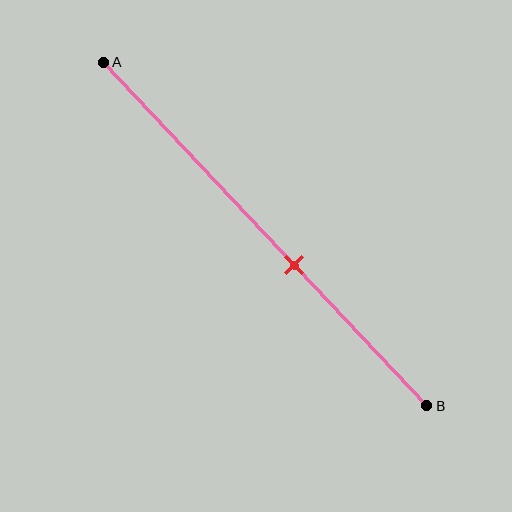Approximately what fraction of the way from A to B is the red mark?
The red mark is approximately 60% of the way from A to B.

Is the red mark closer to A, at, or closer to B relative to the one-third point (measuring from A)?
The red mark is closer to point B than the one-third point of segment AB.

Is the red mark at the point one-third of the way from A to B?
No, the mark is at about 60% from A, not at the 33% one-third point.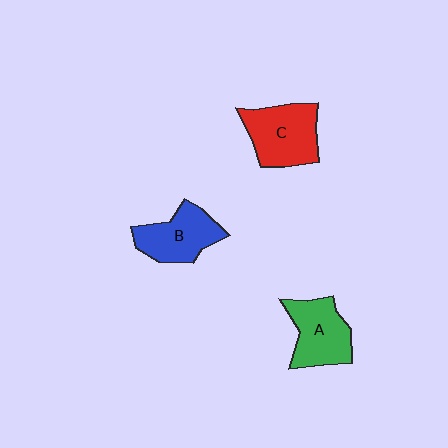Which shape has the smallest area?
Shape B (blue).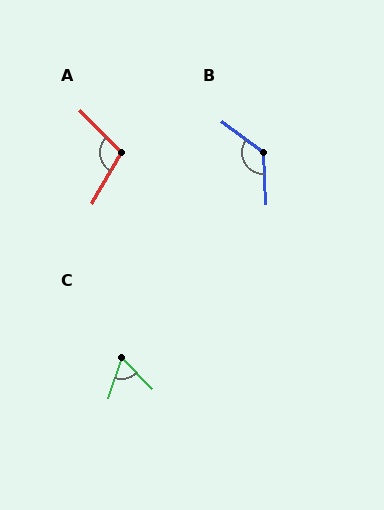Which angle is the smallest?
C, at approximately 62 degrees.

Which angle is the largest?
B, at approximately 129 degrees.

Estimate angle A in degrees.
Approximately 105 degrees.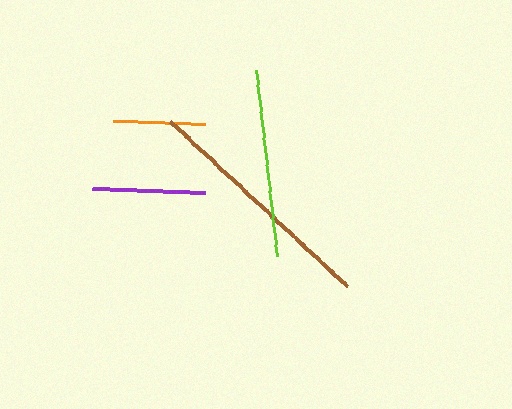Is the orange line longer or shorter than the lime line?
The lime line is longer than the orange line.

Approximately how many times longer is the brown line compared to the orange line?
The brown line is approximately 2.6 times the length of the orange line.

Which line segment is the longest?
The brown line is the longest at approximately 242 pixels.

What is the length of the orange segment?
The orange segment is approximately 93 pixels long.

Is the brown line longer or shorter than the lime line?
The brown line is longer than the lime line.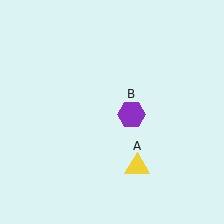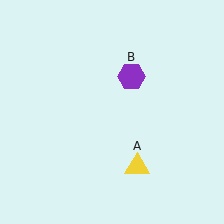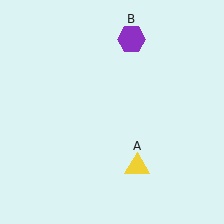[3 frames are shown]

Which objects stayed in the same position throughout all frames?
Yellow triangle (object A) remained stationary.